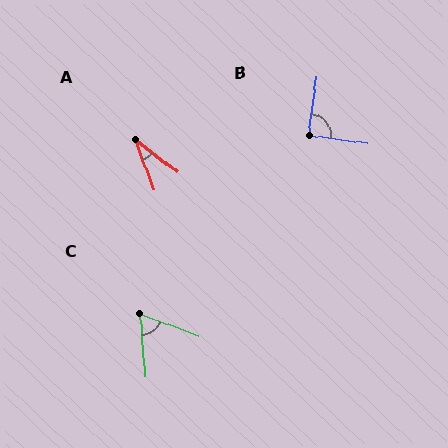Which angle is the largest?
B, at approximately 90 degrees.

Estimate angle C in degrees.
Approximately 65 degrees.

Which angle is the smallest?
A, at approximately 32 degrees.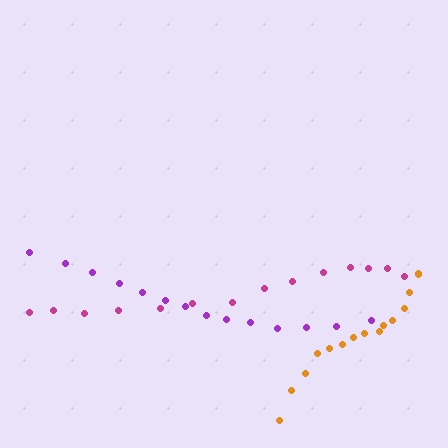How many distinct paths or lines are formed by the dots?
There are 3 distinct paths.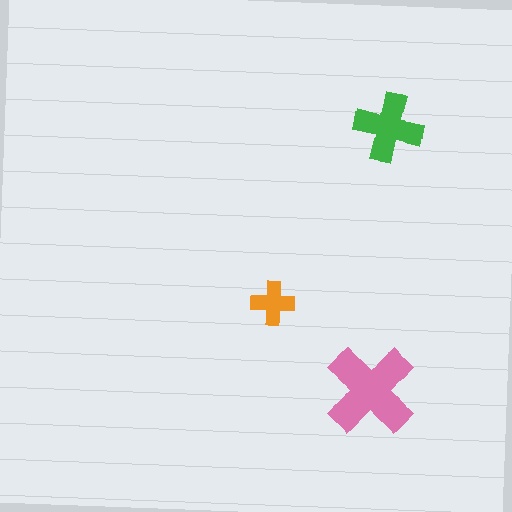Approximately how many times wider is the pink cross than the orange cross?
About 2 times wider.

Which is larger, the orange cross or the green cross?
The green one.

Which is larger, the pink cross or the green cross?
The pink one.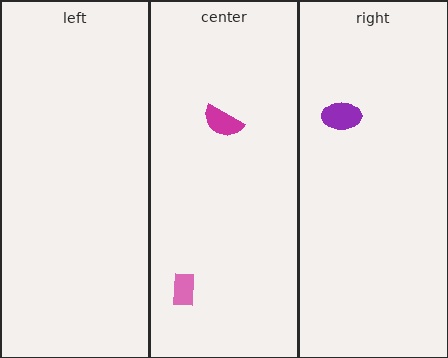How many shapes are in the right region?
1.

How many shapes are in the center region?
2.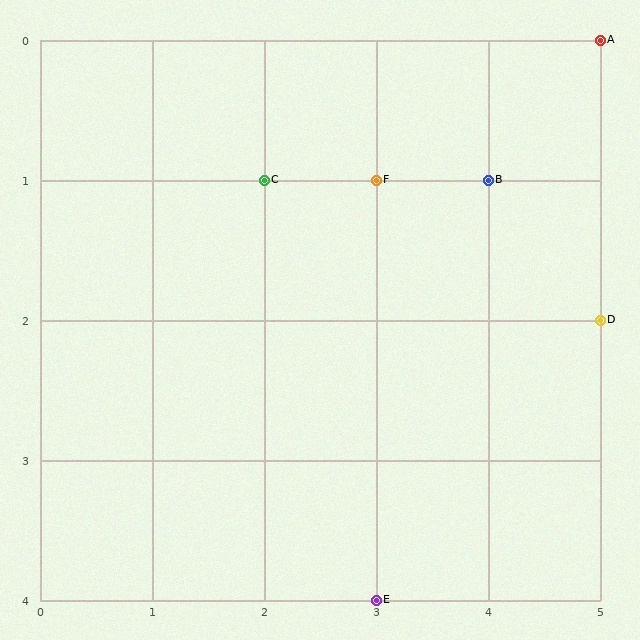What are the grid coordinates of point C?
Point C is at grid coordinates (2, 1).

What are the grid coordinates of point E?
Point E is at grid coordinates (3, 4).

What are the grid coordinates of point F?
Point F is at grid coordinates (3, 1).